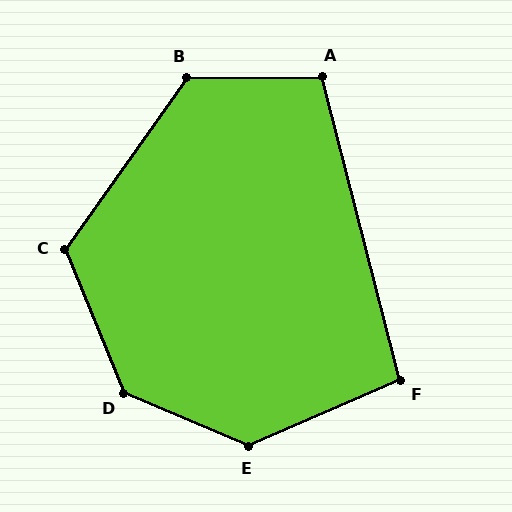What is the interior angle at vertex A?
Approximately 104 degrees (obtuse).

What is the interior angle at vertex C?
Approximately 123 degrees (obtuse).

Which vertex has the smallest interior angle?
F, at approximately 99 degrees.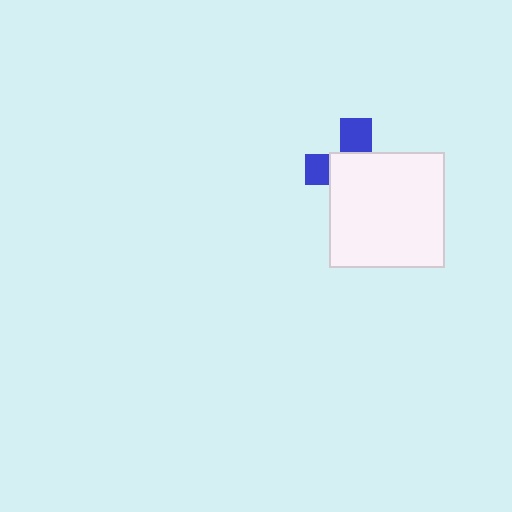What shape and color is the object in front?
The object in front is a white square.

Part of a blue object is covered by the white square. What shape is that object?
It is a cross.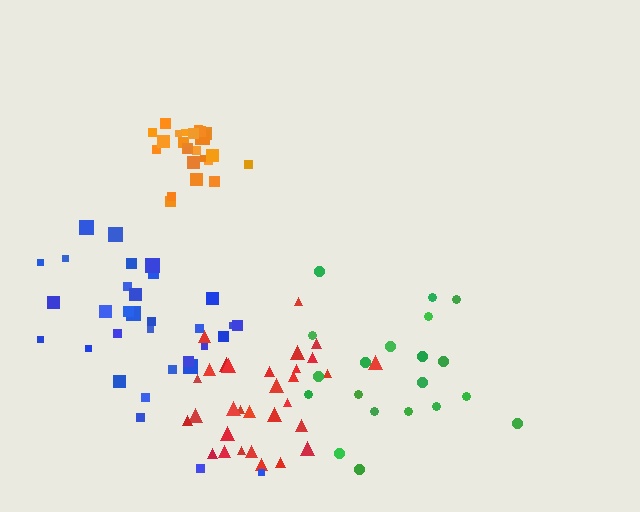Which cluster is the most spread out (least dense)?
Green.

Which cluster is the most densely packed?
Orange.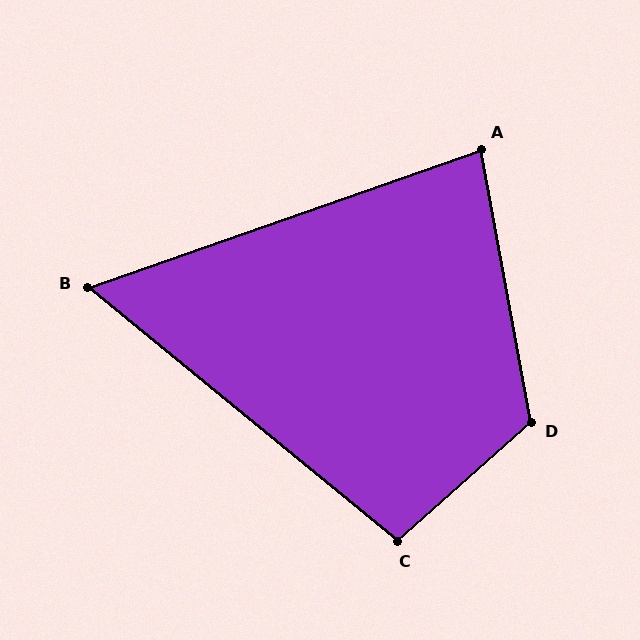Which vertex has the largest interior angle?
D, at approximately 121 degrees.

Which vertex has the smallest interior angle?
B, at approximately 59 degrees.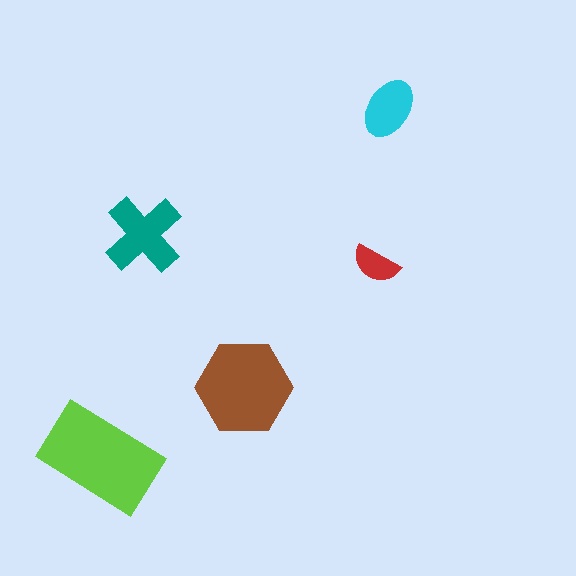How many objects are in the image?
There are 5 objects in the image.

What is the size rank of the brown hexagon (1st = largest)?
2nd.